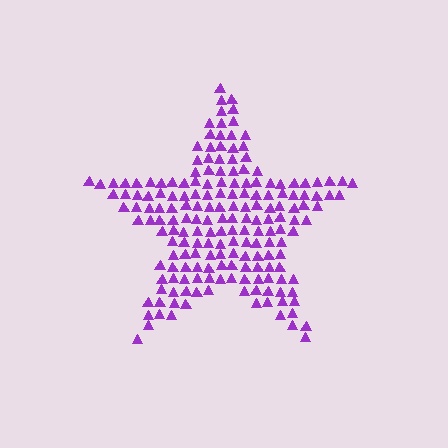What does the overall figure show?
The overall figure shows a star.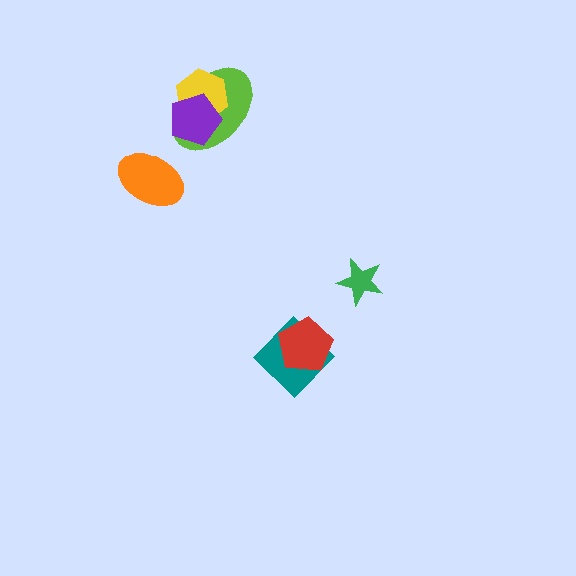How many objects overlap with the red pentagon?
1 object overlaps with the red pentagon.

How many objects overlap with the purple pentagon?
2 objects overlap with the purple pentagon.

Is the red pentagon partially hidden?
No, no other shape covers it.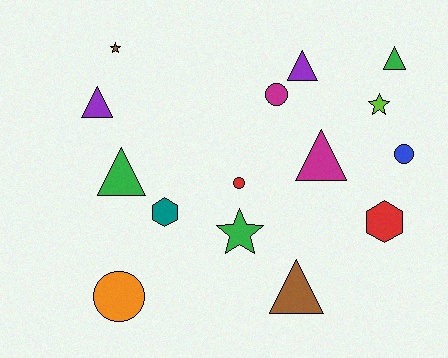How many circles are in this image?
There are 4 circles.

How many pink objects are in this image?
There are no pink objects.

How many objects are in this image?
There are 15 objects.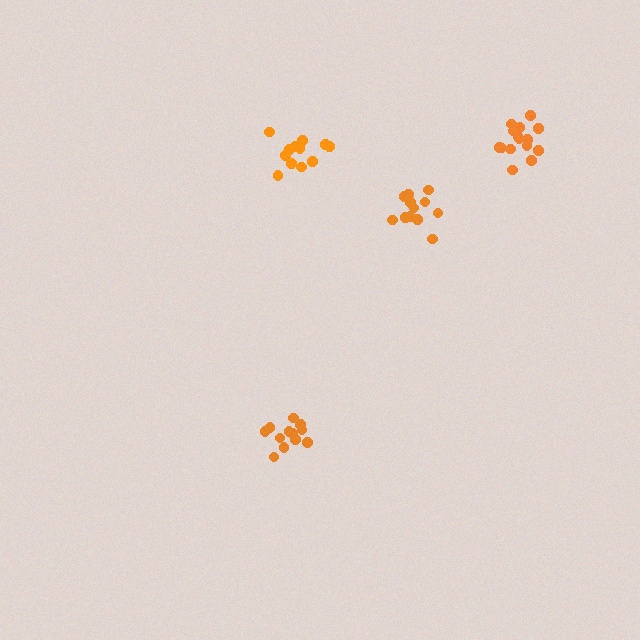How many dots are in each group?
Group 1: 16 dots, Group 2: 12 dots, Group 3: 12 dots, Group 4: 12 dots (52 total).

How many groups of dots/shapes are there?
There are 4 groups.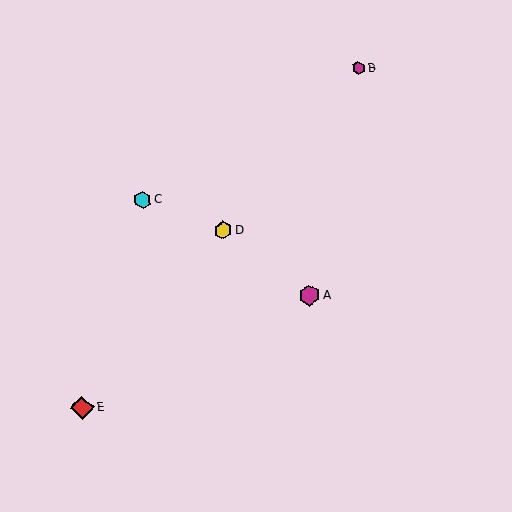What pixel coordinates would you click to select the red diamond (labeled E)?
Click at (82, 408) to select the red diamond E.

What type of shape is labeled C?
Shape C is a cyan hexagon.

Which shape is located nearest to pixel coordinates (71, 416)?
The red diamond (labeled E) at (82, 408) is nearest to that location.